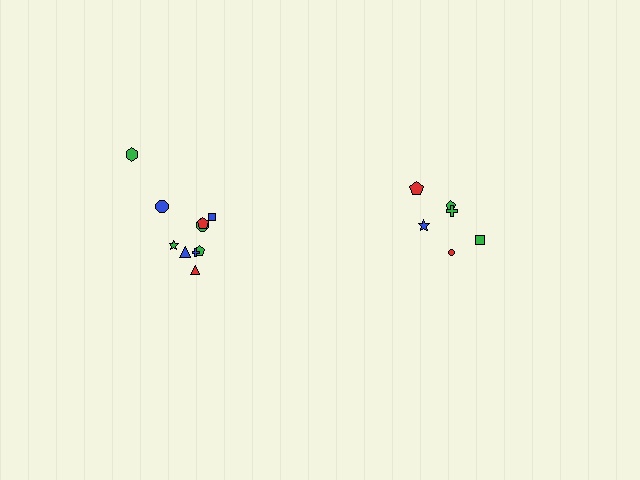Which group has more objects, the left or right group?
The left group.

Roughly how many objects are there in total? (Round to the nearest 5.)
Roughly 15 objects in total.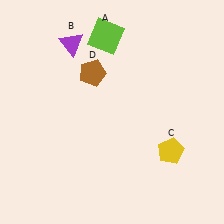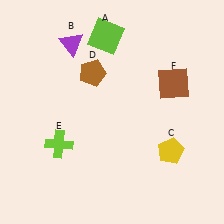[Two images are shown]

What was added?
A lime cross (E), a brown square (F) were added in Image 2.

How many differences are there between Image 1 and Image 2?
There are 2 differences between the two images.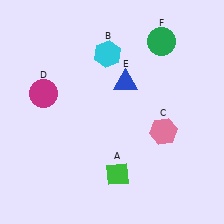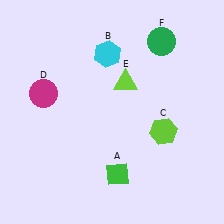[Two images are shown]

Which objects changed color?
C changed from pink to lime. E changed from blue to lime.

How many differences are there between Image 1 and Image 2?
There are 2 differences between the two images.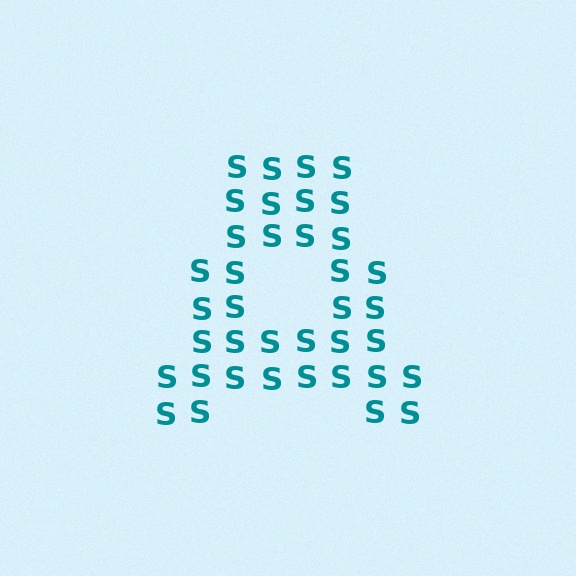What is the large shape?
The large shape is the letter A.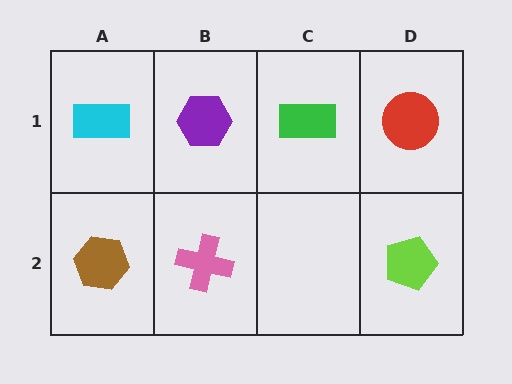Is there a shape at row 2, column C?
No, that cell is empty.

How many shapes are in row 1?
4 shapes.